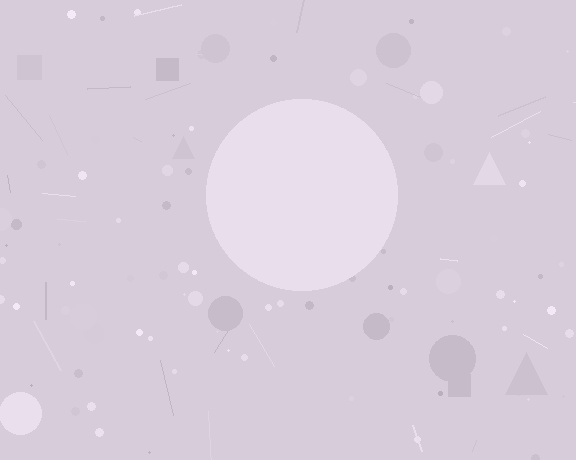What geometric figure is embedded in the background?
A circle is embedded in the background.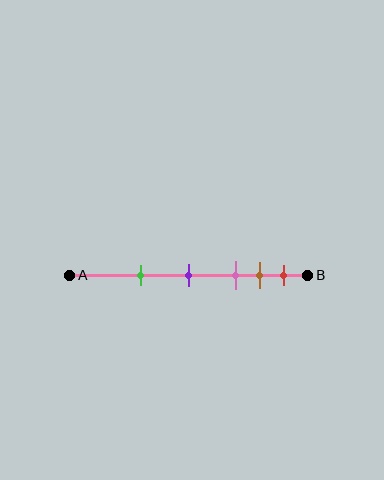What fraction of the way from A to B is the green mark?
The green mark is approximately 30% (0.3) of the way from A to B.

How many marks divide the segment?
There are 5 marks dividing the segment.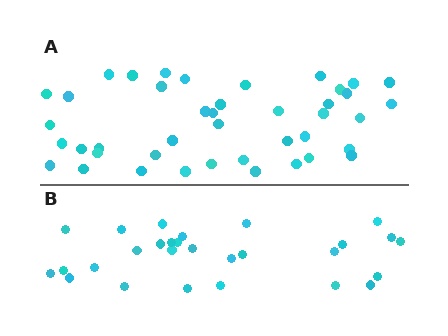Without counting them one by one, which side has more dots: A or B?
Region A (the top region) has more dots.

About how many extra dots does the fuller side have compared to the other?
Region A has approximately 15 more dots than region B.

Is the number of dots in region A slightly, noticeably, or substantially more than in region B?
Region A has substantially more. The ratio is roughly 1.5 to 1.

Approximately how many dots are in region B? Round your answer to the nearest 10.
About 30 dots. (The exact count is 28, which rounds to 30.)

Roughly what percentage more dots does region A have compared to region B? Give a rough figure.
About 50% more.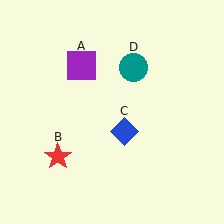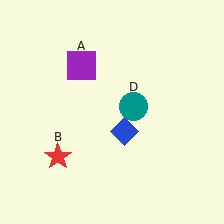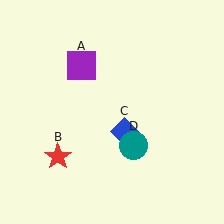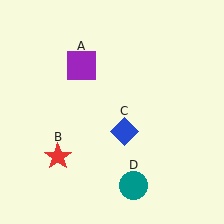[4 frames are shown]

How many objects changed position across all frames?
1 object changed position: teal circle (object D).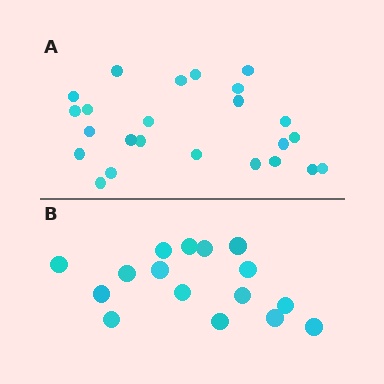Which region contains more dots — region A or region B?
Region A (the top region) has more dots.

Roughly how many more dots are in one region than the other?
Region A has roughly 8 or so more dots than region B.